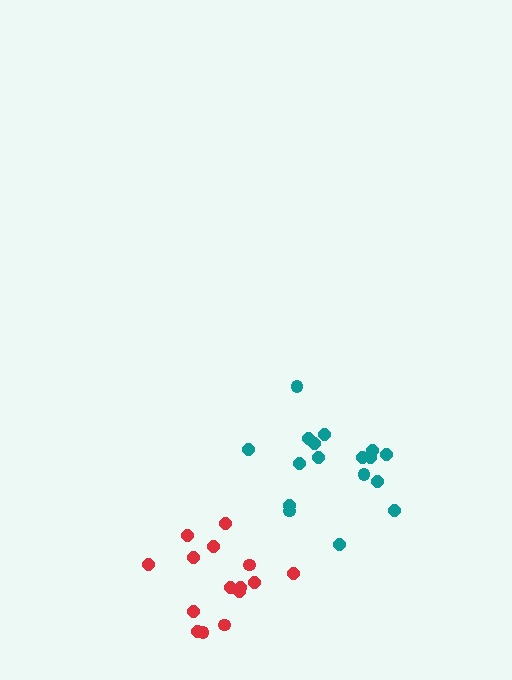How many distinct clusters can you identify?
There are 2 distinct clusters.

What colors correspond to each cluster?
The clusters are colored: teal, red.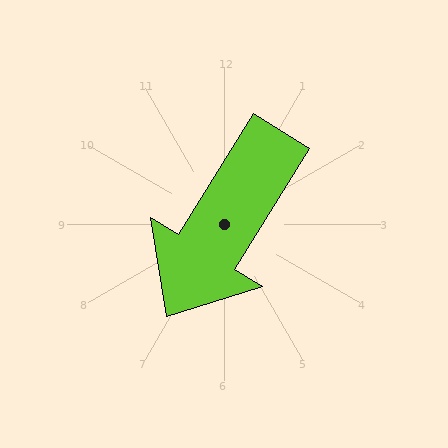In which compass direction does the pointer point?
Southwest.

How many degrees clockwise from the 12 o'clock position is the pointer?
Approximately 212 degrees.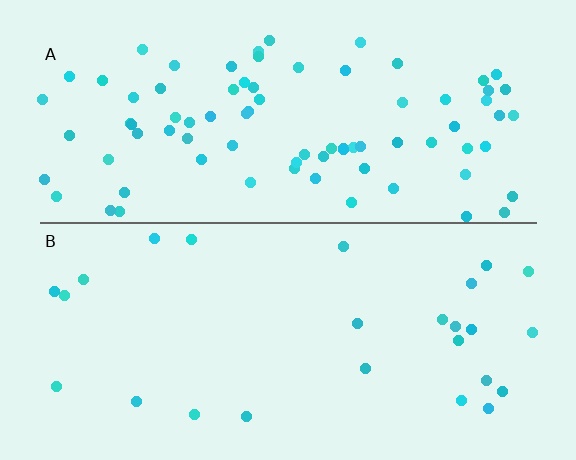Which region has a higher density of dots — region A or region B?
A (the top).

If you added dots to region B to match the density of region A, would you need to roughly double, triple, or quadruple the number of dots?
Approximately triple.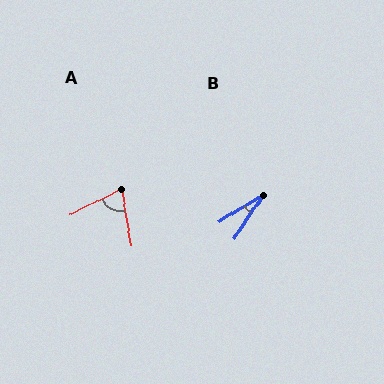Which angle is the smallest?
B, at approximately 24 degrees.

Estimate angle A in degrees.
Approximately 73 degrees.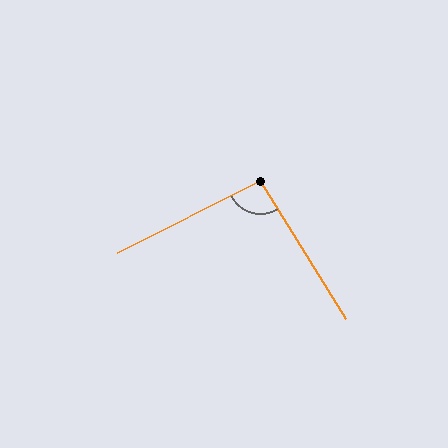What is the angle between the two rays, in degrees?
Approximately 95 degrees.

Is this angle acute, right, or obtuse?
It is approximately a right angle.